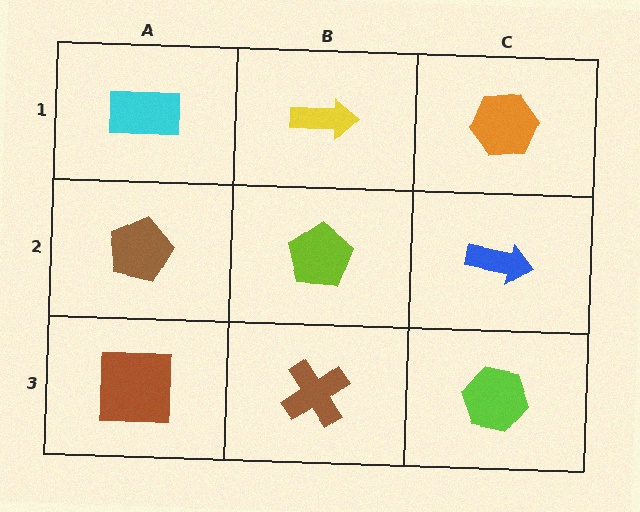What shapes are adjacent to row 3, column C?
A blue arrow (row 2, column C), a brown cross (row 3, column B).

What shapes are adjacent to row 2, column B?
A yellow arrow (row 1, column B), a brown cross (row 3, column B), a brown pentagon (row 2, column A), a blue arrow (row 2, column C).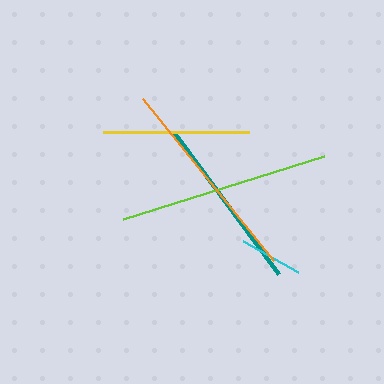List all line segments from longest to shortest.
From longest to shortest: lime, orange, teal, yellow, cyan.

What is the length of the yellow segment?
The yellow segment is approximately 146 pixels long.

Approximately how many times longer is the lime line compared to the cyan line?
The lime line is approximately 3.4 times the length of the cyan line.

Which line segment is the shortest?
The cyan line is the shortest at approximately 63 pixels.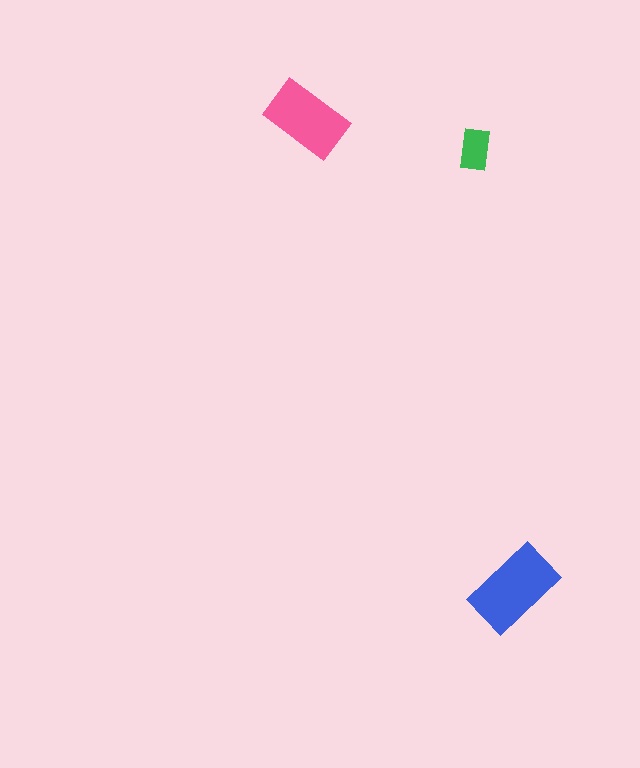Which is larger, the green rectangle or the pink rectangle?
The pink one.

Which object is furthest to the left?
The pink rectangle is leftmost.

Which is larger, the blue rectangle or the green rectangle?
The blue one.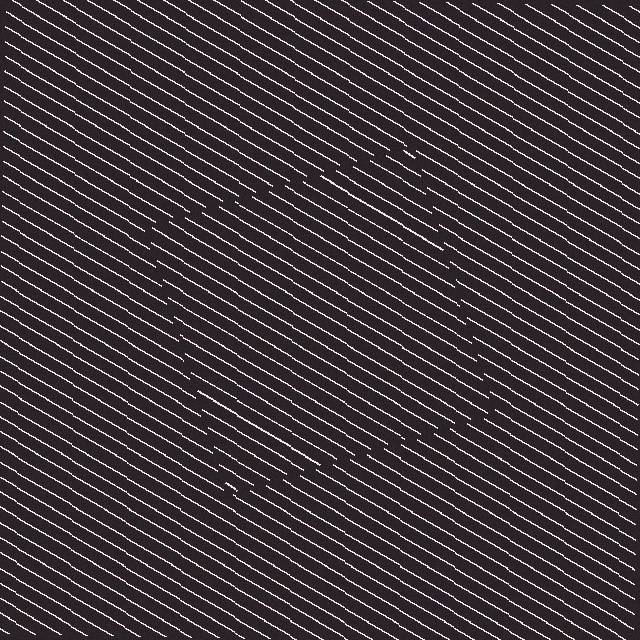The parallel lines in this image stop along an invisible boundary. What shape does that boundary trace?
An illusory square. The interior of the shape contains the same grating, shifted by half a period — the contour is defined by the phase discontinuity where line-ends from the inner and outer gratings abut.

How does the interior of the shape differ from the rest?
The interior of the shape contains the same grating, shifted by half a period — the contour is defined by the phase discontinuity where line-ends from the inner and outer gratings abut.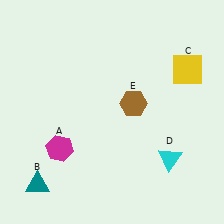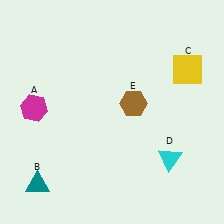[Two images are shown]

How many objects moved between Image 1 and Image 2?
1 object moved between the two images.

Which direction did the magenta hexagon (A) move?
The magenta hexagon (A) moved up.